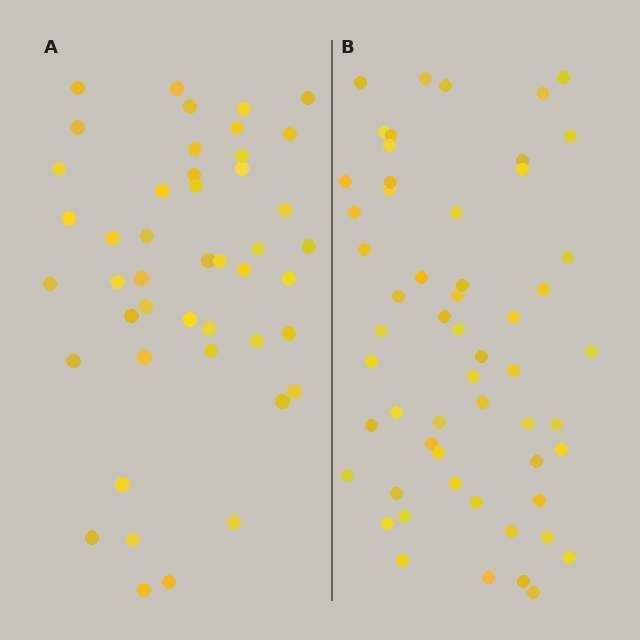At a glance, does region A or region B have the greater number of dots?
Region B (the right region) has more dots.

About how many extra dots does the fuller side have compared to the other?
Region B has roughly 12 or so more dots than region A.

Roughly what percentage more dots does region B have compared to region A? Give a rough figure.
About 25% more.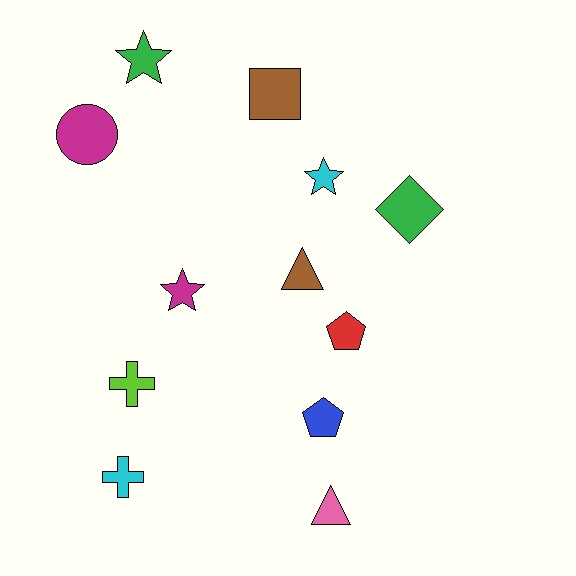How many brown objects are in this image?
There are 2 brown objects.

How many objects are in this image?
There are 12 objects.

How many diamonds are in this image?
There is 1 diamond.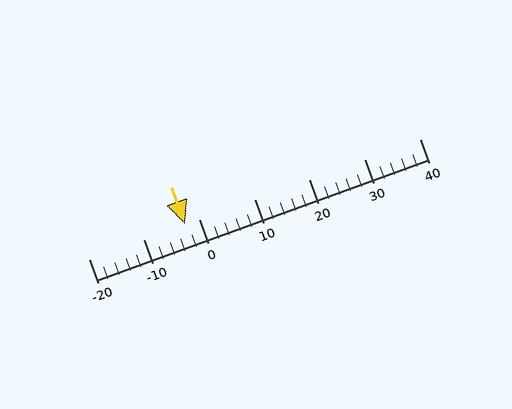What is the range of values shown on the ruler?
The ruler shows values from -20 to 40.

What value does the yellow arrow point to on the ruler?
The yellow arrow points to approximately -2.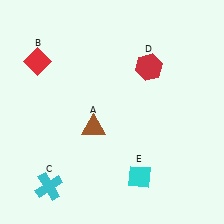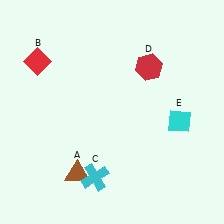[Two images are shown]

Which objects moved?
The objects that moved are: the brown triangle (A), the cyan cross (C), the cyan diamond (E).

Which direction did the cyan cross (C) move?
The cyan cross (C) moved right.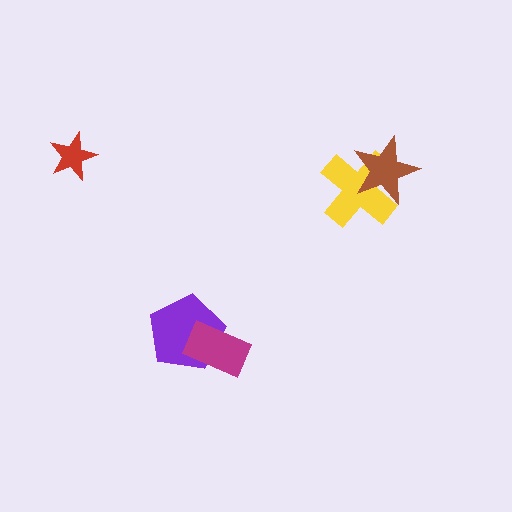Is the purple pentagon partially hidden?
Yes, it is partially covered by another shape.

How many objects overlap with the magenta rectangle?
1 object overlaps with the magenta rectangle.